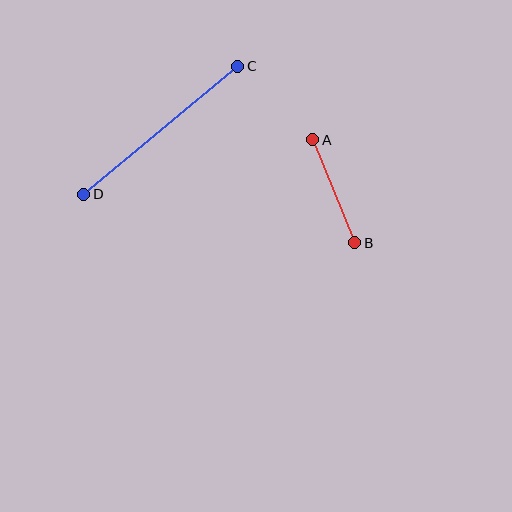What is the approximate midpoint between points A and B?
The midpoint is at approximately (334, 191) pixels.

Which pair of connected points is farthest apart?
Points C and D are farthest apart.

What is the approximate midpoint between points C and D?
The midpoint is at approximately (161, 130) pixels.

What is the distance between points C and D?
The distance is approximately 200 pixels.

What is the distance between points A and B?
The distance is approximately 111 pixels.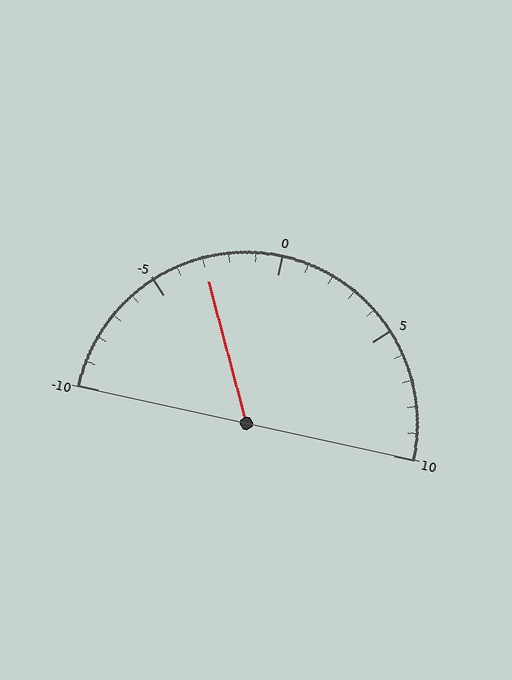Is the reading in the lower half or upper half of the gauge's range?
The reading is in the lower half of the range (-10 to 10).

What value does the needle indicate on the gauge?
The needle indicates approximately -3.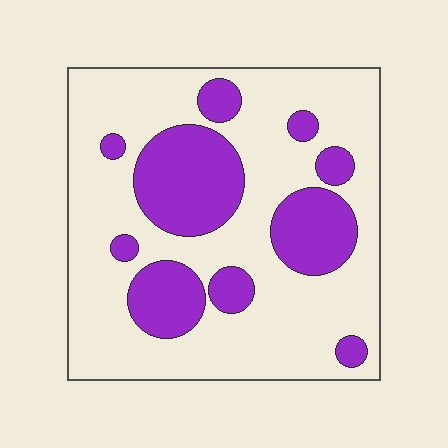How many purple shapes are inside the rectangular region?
10.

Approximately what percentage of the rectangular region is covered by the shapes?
Approximately 30%.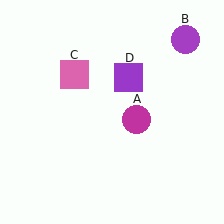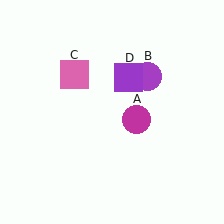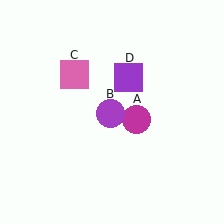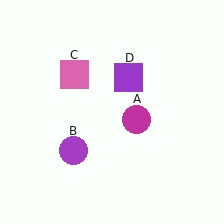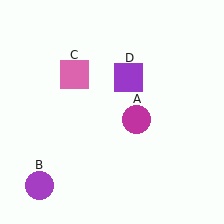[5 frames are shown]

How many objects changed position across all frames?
1 object changed position: purple circle (object B).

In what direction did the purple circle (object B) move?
The purple circle (object B) moved down and to the left.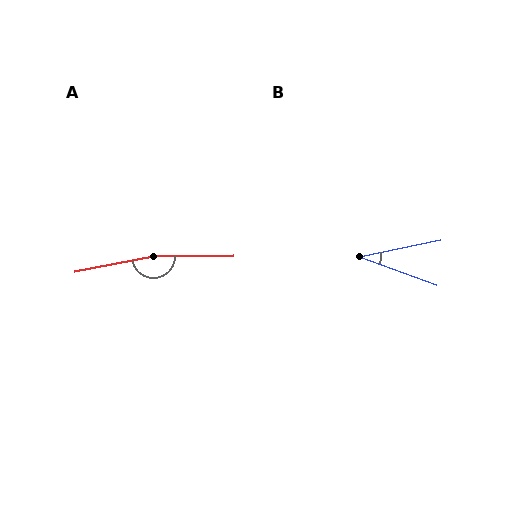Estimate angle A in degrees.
Approximately 169 degrees.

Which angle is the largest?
A, at approximately 169 degrees.